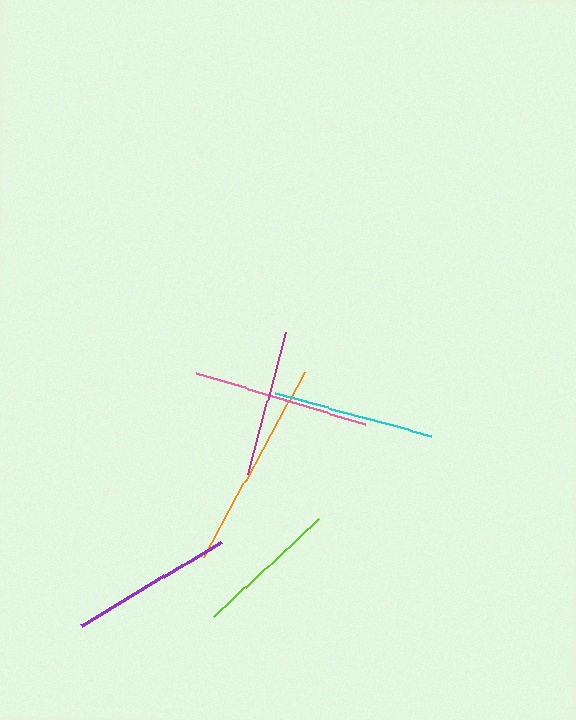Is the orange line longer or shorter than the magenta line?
The orange line is longer than the magenta line.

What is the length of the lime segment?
The lime segment is approximately 144 pixels long.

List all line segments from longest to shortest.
From longest to shortest: orange, pink, purple, cyan, magenta, lime.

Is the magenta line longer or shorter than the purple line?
The purple line is longer than the magenta line.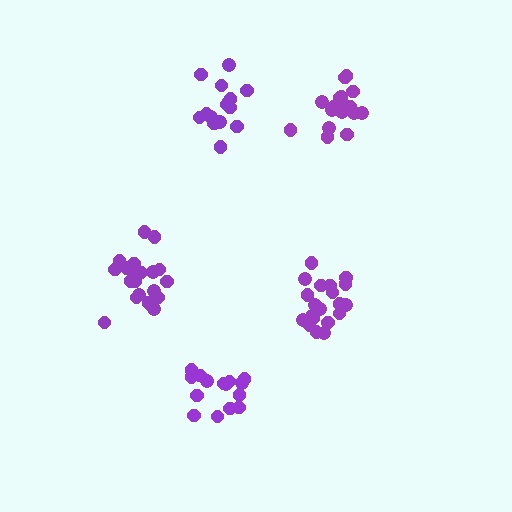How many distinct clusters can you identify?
There are 5 distinct clusters.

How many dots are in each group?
Group 1: 21 dots, Group 2: 20 dots, Group 3: 15 dots, Group 4: 17 dots, Group 5: 15 dots (88 total).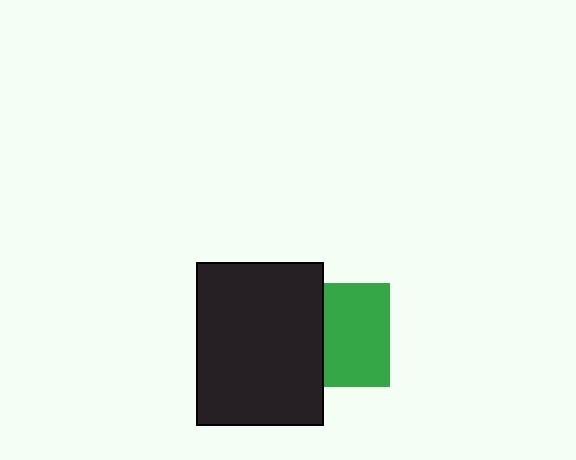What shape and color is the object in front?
The object in front is a black rectangle.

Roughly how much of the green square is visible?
About half of it is visible (roughly 63%).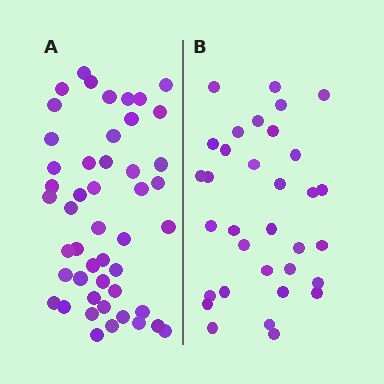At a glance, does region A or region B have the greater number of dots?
Region A (the left region) has more dots.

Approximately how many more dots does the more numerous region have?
Region A has approximately 15 more dots than region B.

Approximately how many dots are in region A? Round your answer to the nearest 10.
About 50 dots. (The exact count is 48, which rounds to 50.)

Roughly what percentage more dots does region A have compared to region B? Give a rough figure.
About 45% more.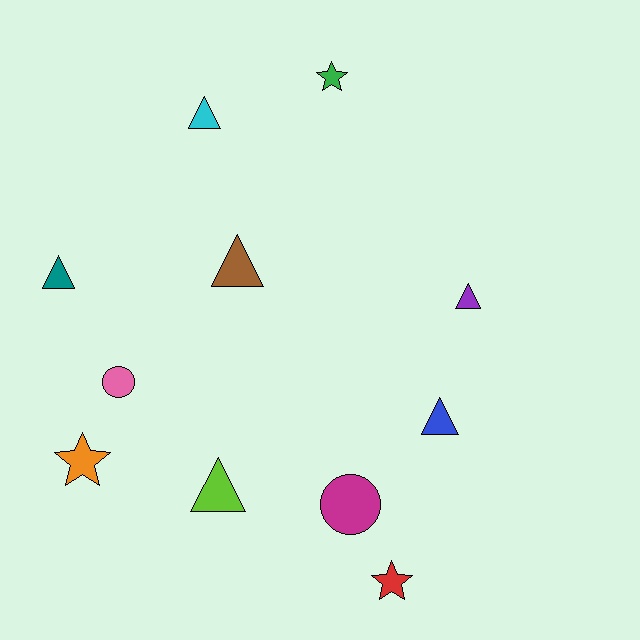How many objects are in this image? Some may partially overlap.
There are 11 objects.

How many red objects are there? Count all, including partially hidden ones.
There is 1 red object.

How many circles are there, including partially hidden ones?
There are 2 circles.